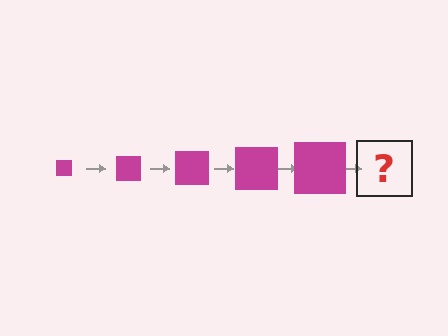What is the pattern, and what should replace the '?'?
The pattern is that the square gets progressively larger each step. The '?' should be a magenta square, larger than the previous one.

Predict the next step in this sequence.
The next step is a magenta square, larger than the previous one.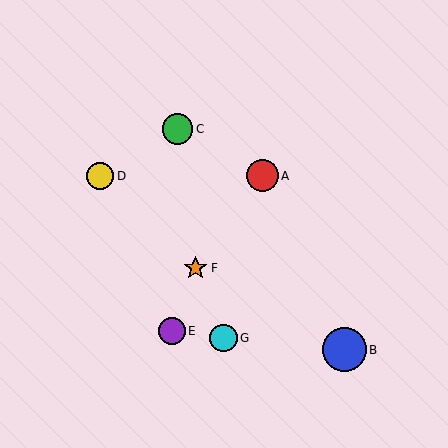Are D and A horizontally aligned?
Yes, both are at y≈176.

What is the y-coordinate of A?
Object A is at y≈176.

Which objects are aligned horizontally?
Objects A, D are aligned horizontally.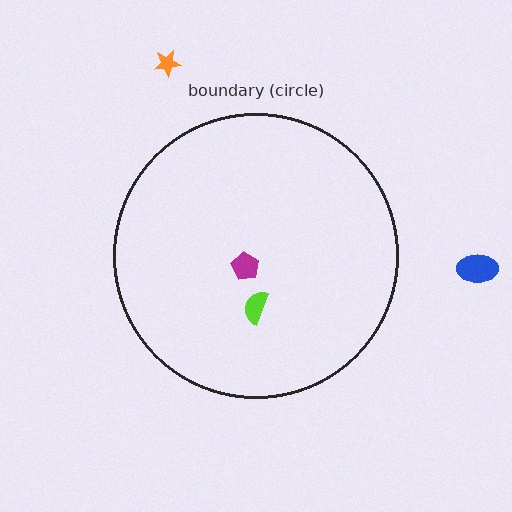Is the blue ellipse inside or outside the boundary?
Outside.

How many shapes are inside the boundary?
2 inside, 2 outside.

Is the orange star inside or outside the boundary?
Outside.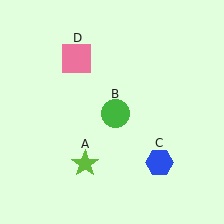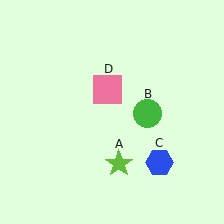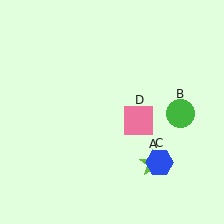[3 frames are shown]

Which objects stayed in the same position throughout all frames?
Blue hexagon (object C) remained stationary.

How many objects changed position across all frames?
3 objects changed position: lime star (object A), green circle (object B), pink square (object D).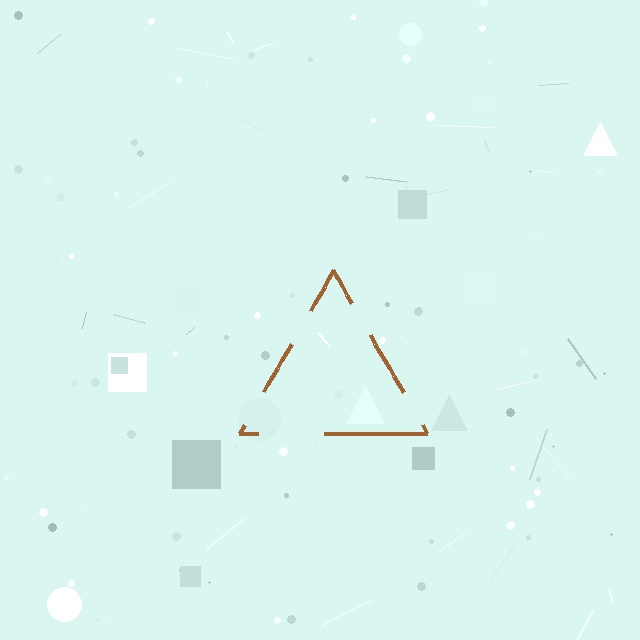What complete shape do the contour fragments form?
The contour fragments form a triangle.